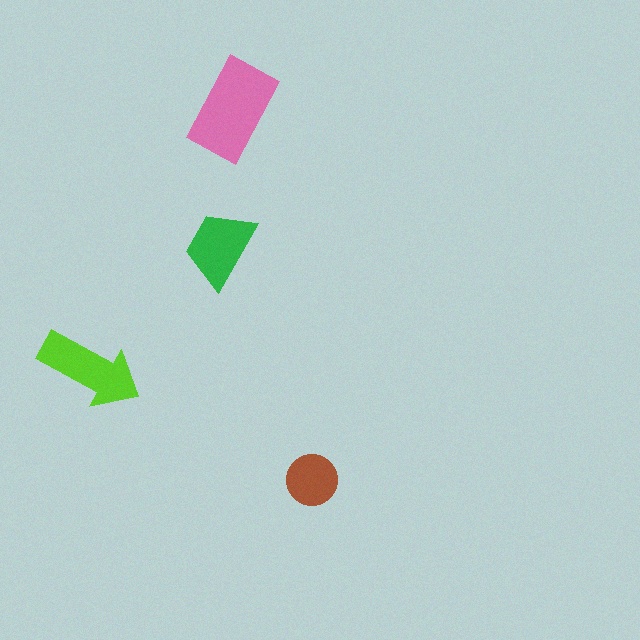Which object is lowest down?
The brown circle is bottommost.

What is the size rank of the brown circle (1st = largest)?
4th.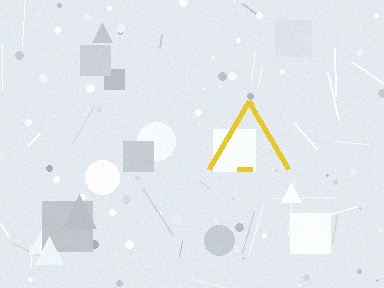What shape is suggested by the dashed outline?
The dashed outline suggests a triangle.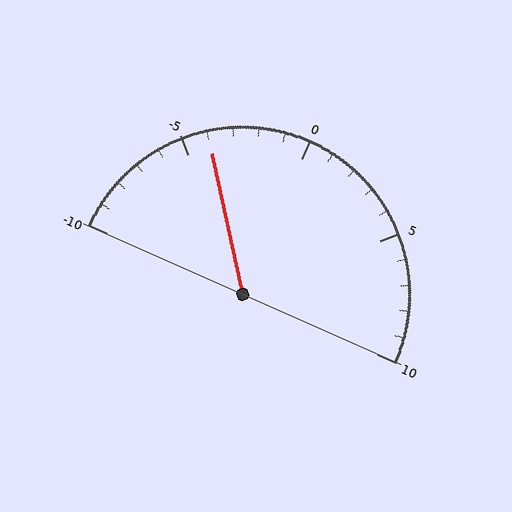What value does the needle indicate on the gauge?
The needle indicates approximately -4.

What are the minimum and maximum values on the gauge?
The gauge ranges from -10 to 10.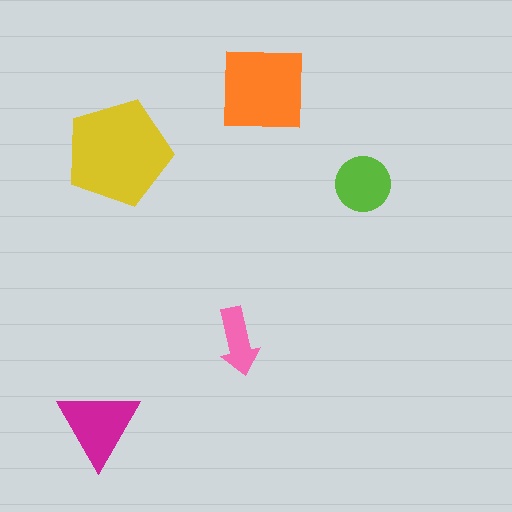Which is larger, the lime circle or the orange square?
The orange square.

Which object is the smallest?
The pink arrow.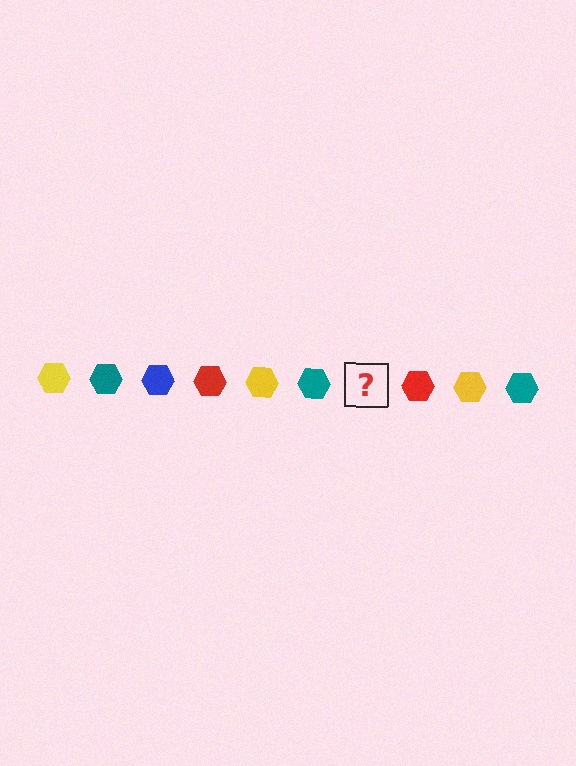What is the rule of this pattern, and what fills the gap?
The rule is that the pattern cycles through yellow, teal, blue, red hexagons. The gap should be filled with a blue hexagon.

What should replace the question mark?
The question mark should be replaced with a blue hexagon.